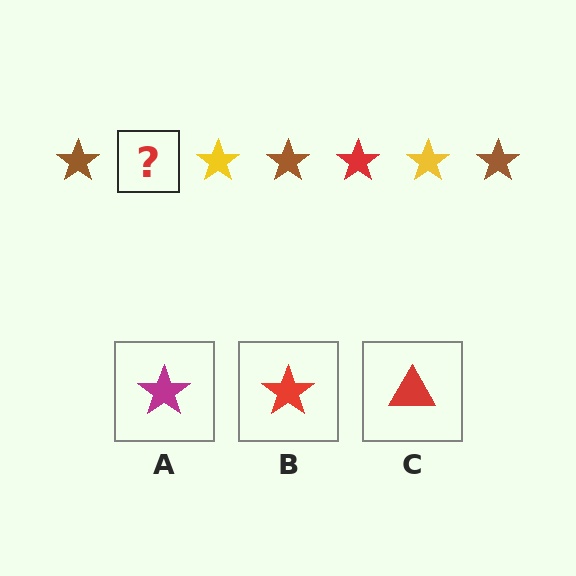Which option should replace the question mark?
Option B.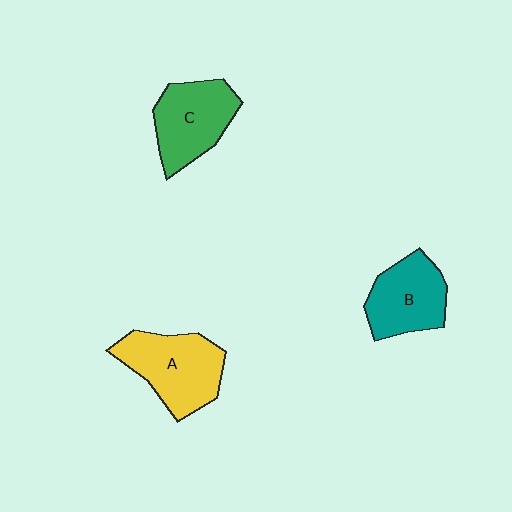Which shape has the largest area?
Shape A (yellow).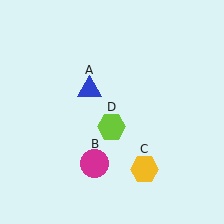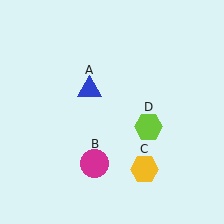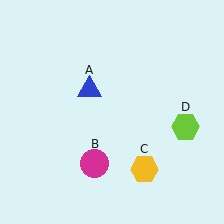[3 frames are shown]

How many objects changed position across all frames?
1 object changed position: lime hexagon (object D).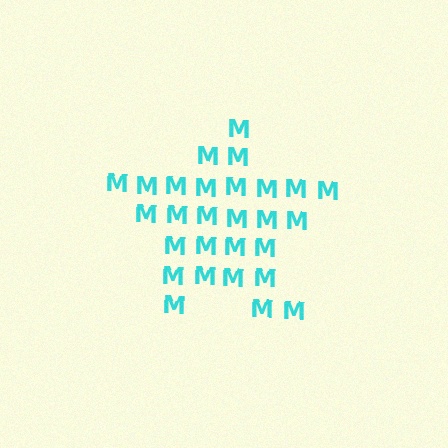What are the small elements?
The small elements are letter M's.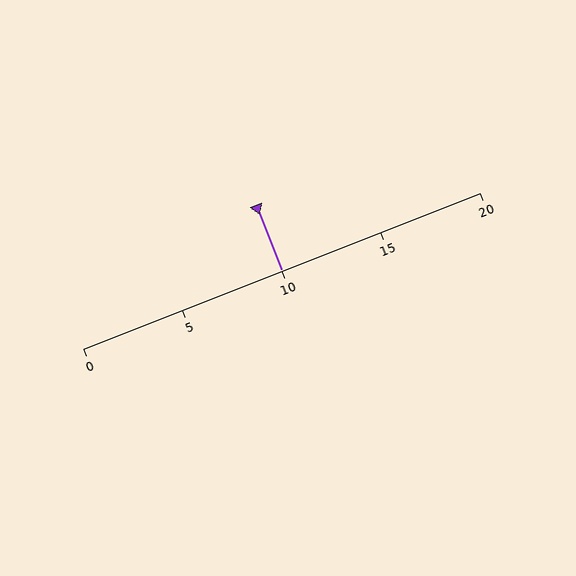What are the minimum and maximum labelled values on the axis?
The axis runs from 0 to 20.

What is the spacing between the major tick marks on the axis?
The major ticks are spaced 5 apart.